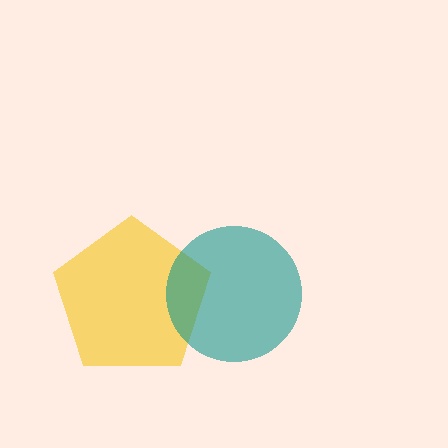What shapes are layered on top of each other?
The layered shapes are: a yellow pentagon, a teal circle.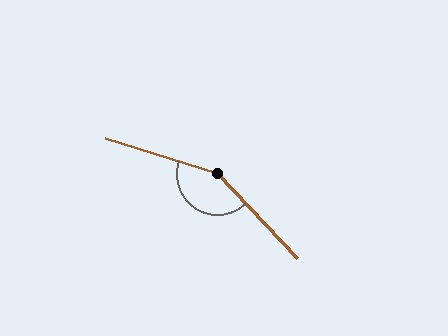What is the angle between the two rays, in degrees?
Approximately 151 degrees.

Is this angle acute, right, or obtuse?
It is obtuse.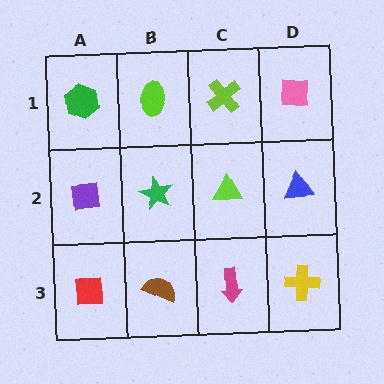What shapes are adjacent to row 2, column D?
A pink square (row 1, column D), a yellow cross (row 3, column D), a lime triangle (row 2, column C).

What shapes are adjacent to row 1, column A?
A purple square (row 2, column A), a lime ellipse (row 1, column B).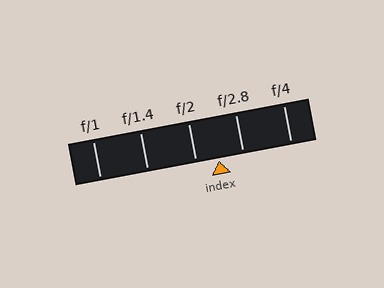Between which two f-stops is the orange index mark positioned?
The index mark is between f/2 and f/2.8.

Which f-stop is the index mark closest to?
The index mark is closest to f/2.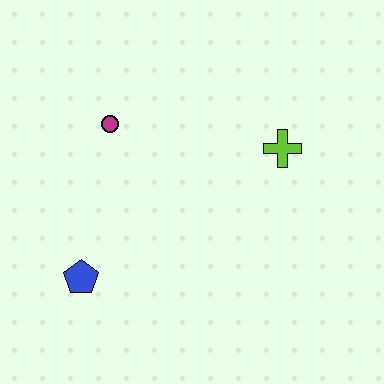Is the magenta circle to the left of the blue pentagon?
No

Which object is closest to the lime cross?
The magenta circle is closest to the lime cross.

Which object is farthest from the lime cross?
The blue pentagon is farthest from the lime cross.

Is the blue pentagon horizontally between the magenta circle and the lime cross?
No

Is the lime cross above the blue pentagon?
Yes